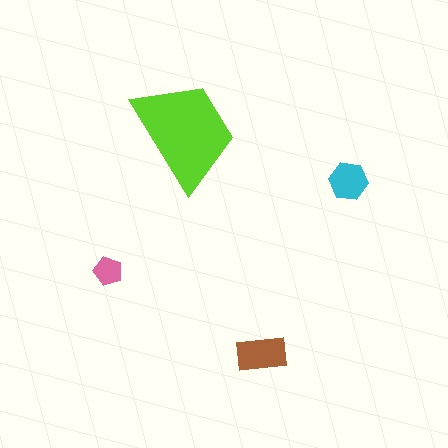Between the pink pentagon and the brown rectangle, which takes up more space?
The brown rectangle.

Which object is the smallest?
The pink pentagon.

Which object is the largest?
The lime trapezoid.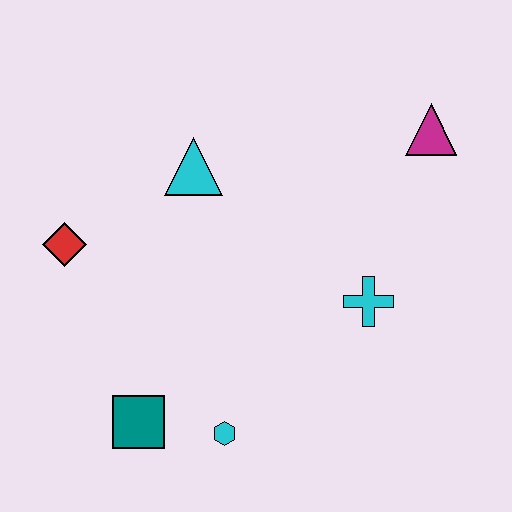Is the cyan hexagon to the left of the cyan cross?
Yes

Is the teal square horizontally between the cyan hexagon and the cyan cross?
No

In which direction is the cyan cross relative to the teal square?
The cyan cross is to the right of the teal square.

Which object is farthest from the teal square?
The magenta triangle is farthest from the teal square.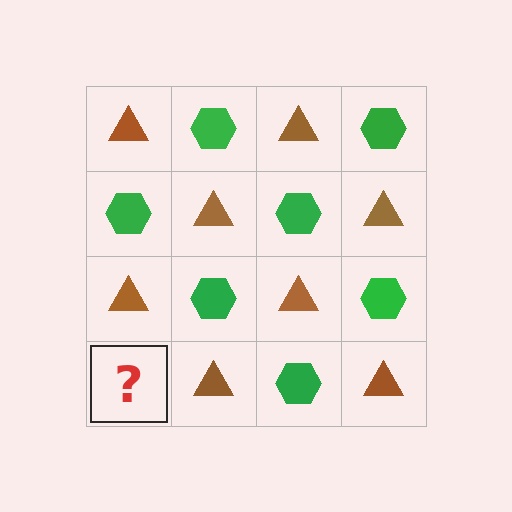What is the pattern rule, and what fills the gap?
The rule is that it alternates brown triangle and green hexagon in a checkerboard pattern. The gap should be filled with a green hexagon.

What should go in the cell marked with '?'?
The missing cell should contain a green hexagon.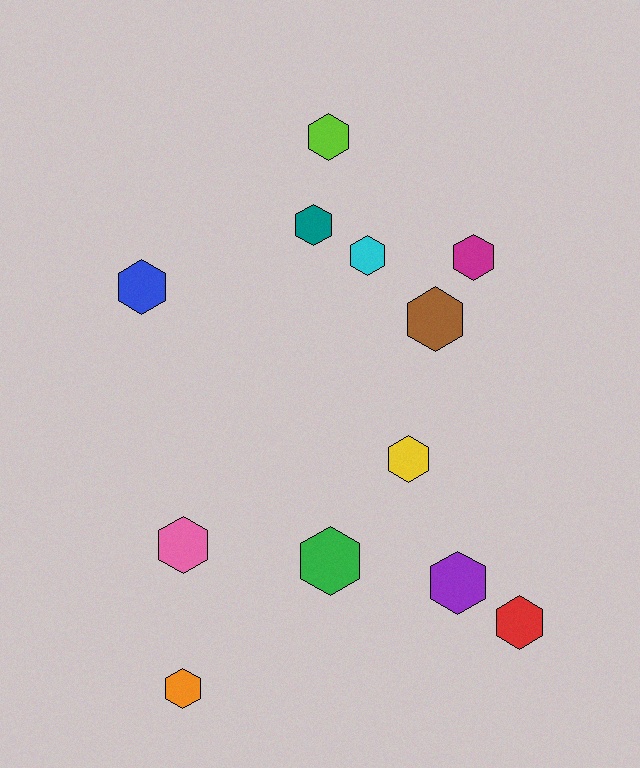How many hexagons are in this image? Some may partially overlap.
There are 12 hexagons.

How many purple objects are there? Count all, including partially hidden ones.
There is 1 purple object.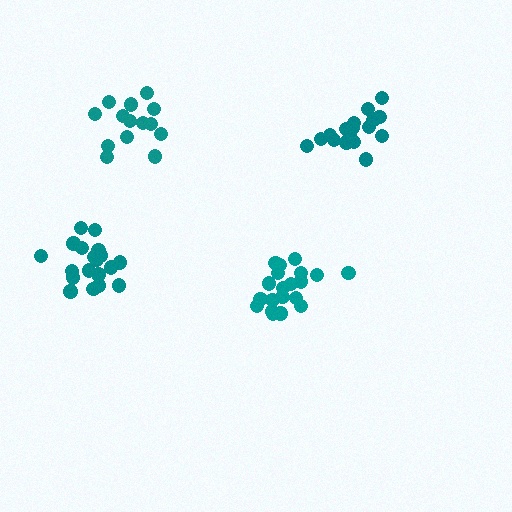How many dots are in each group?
Group 1: 14 dots, Group 2: 19 dots, Group 3: 20 dots, Group 4: 17 dots (70 total).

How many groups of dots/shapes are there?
There are 4 groups.